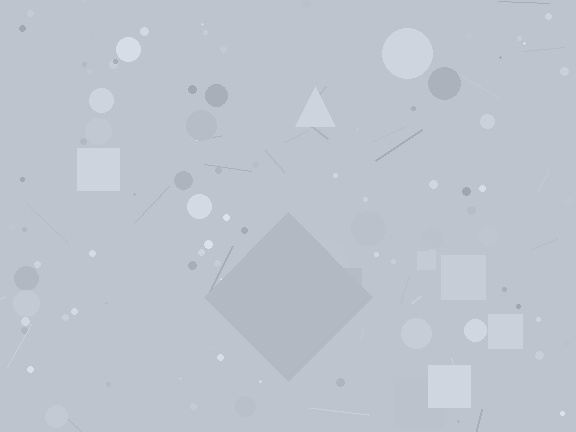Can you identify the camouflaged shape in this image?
The camouflaged shape is a diamond.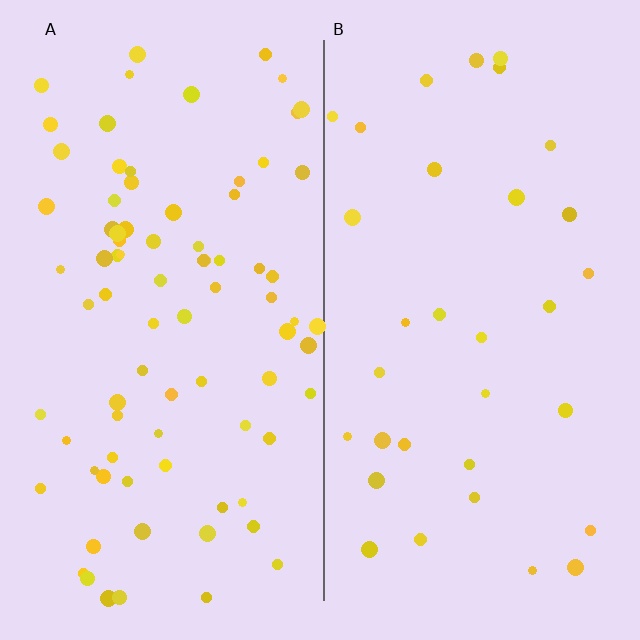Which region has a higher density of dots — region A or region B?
A (the left).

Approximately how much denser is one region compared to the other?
Approximately 2.5× — region A over region B.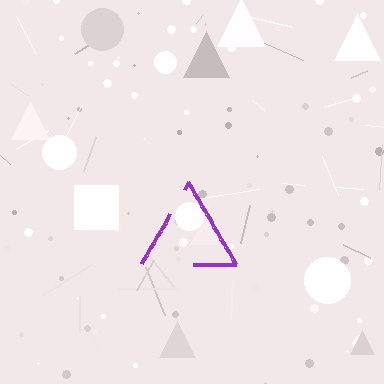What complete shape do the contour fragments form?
The contour fragments form a triangle.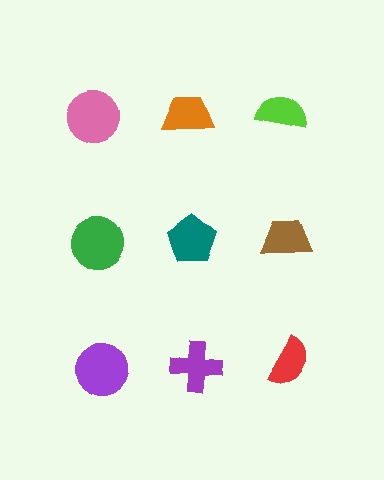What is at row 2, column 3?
A brown trapezoid.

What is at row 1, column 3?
A lime semicircle.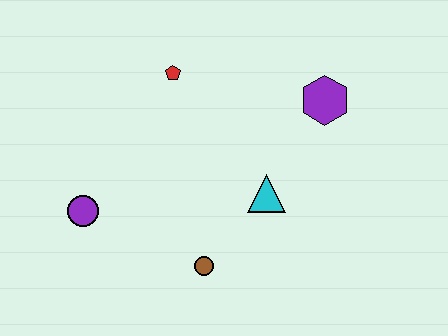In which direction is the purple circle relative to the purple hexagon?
The purple circle is to the left of the purple hexagon.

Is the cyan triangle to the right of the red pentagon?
Yes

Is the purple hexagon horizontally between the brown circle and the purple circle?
No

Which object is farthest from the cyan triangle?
The purple circle is farthest from the cyan triangle.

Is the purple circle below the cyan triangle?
Yes